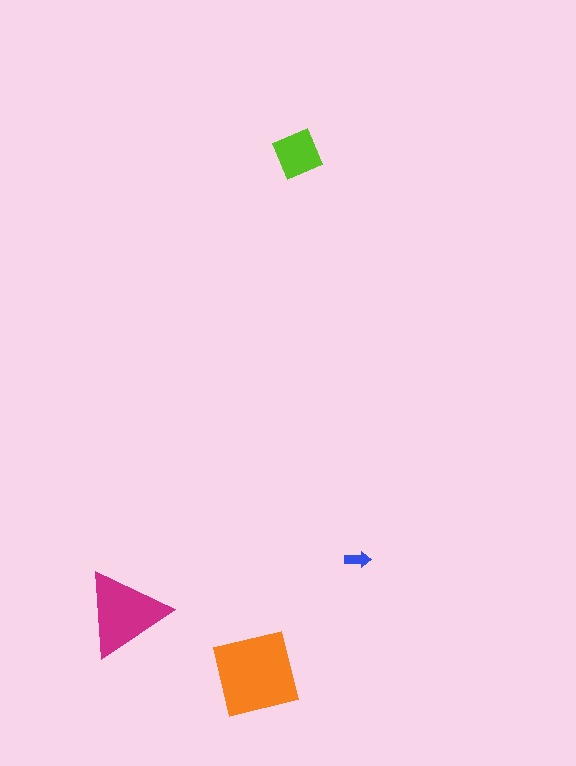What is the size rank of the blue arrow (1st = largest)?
4th.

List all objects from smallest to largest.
The blue arrow, the lime square, the magenta triangle, the orange square.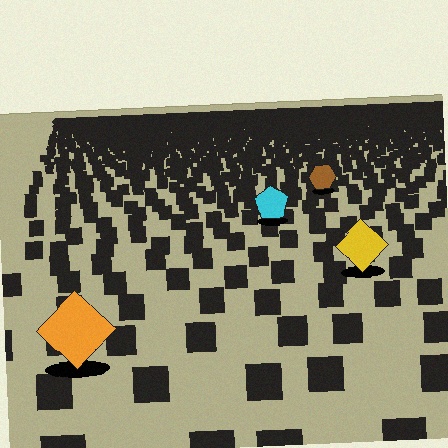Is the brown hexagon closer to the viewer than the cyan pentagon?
No. The cyan pentagon is closer — you can tell from the texture gradient: the ground texture is coarser near it.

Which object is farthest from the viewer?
The brown hexagon is farthest from the viewer. It appears smaller and the ground texture around it is denser.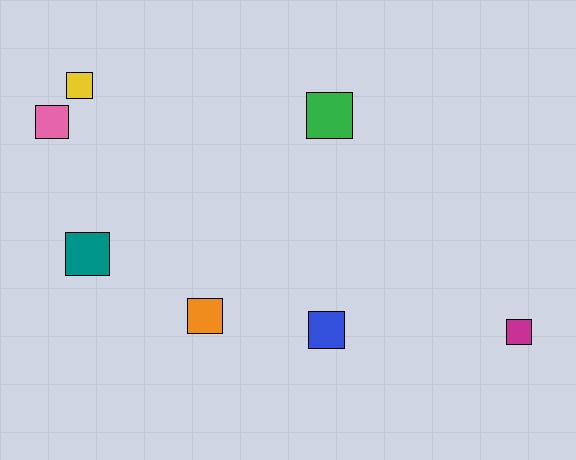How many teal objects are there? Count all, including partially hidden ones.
There is 1 teal object.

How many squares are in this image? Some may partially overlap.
There are 7 squares.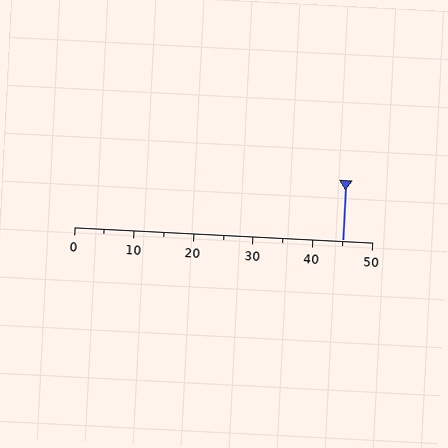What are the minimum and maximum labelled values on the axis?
The axis runs from 0 to 50.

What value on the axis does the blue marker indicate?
The marker indicates approximately 45.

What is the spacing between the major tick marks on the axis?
The major ticks are spaced 10 apart.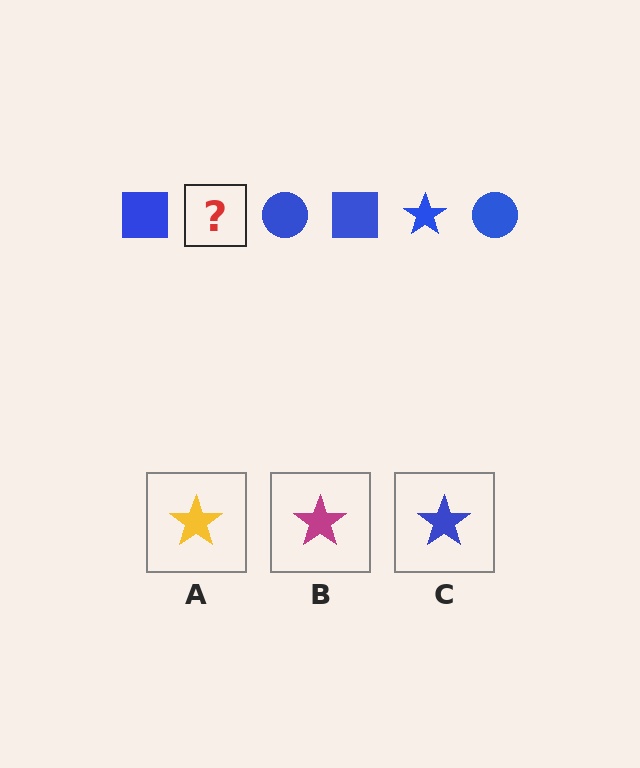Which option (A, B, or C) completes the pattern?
C.